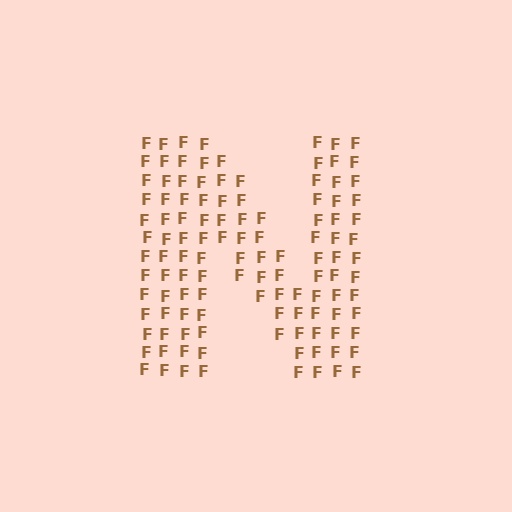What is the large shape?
The large shape is the letter N.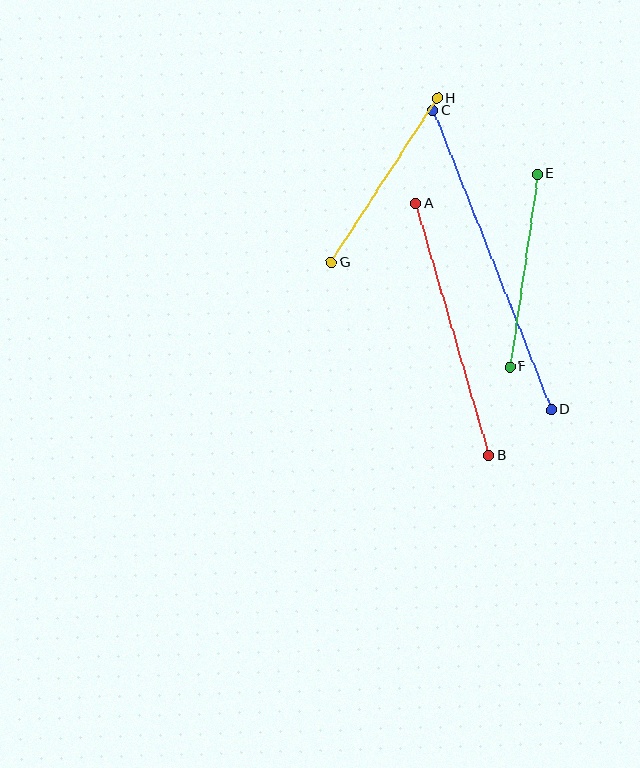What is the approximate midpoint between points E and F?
The midpoint is at approximately (524, 270) pixels.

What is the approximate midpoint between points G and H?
The midpoint is at approximately (384, 180) pixels.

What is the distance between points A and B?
The distance is approximately 262 pixels.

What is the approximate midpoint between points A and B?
The midpoint is at approximately (452, 329) pixels.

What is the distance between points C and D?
The distance is approximately 321 pixels.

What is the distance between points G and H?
The distance is approximately 195 pixels.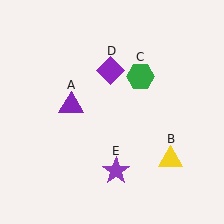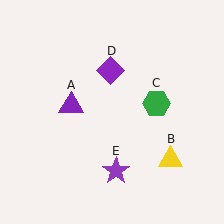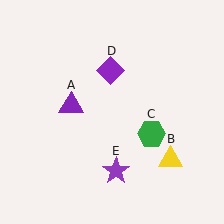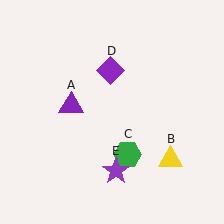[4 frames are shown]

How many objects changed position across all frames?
1 object changed position: green hexagon (object C).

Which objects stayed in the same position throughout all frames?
Purple triangle (object A) and yellow triangle (object B) and purple diamond (object D) and purple star (object E) remained stationary.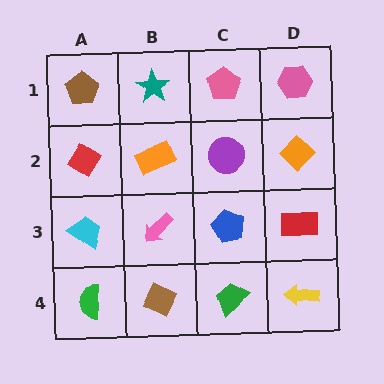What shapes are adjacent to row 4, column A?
A cyan trapezoid (row 3, column A), a brown diamond (row 4, column B).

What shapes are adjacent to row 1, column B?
An orange rectangle (row 2, column B), a brown pentagon (row 1, column A), a pink pentagon (row 1, column C).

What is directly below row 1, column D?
An orange diamond.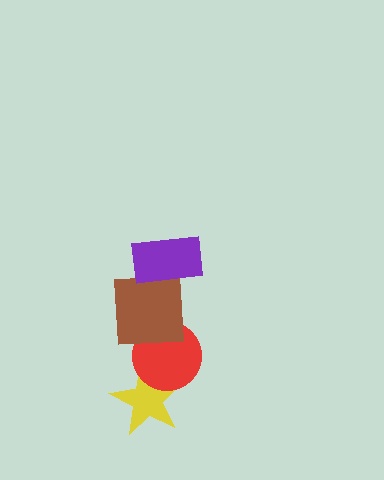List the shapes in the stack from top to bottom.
From top to bottom: the purple rectangle, the brown square, the red circle, the yellow star.